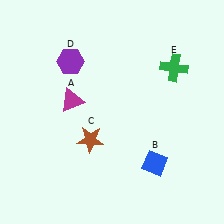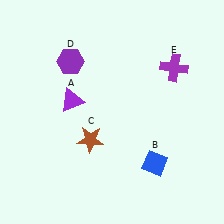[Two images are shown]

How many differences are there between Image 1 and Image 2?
There are 2 differences between the two images.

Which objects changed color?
A changed from magenta to purple. E changed from green to purple.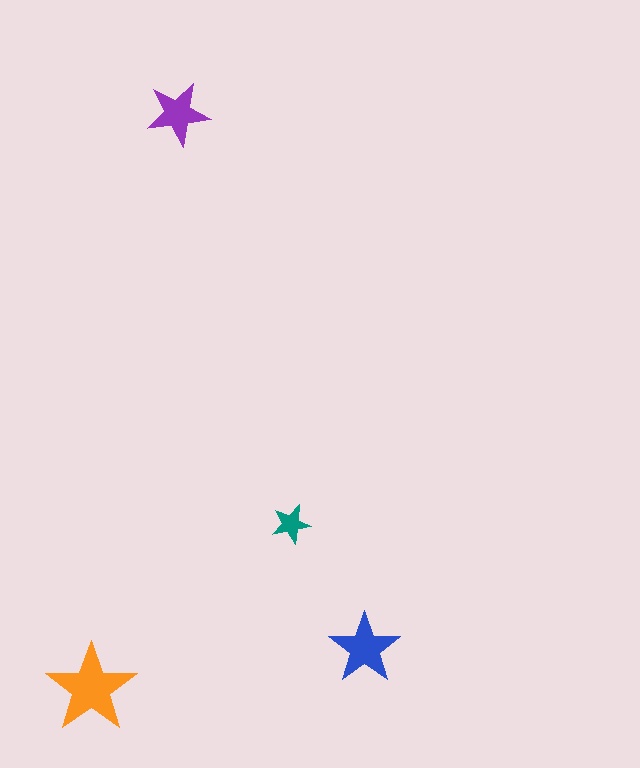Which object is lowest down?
The orange star is bottommost.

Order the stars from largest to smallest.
the orange one, the blue one, the purple one, the teal one.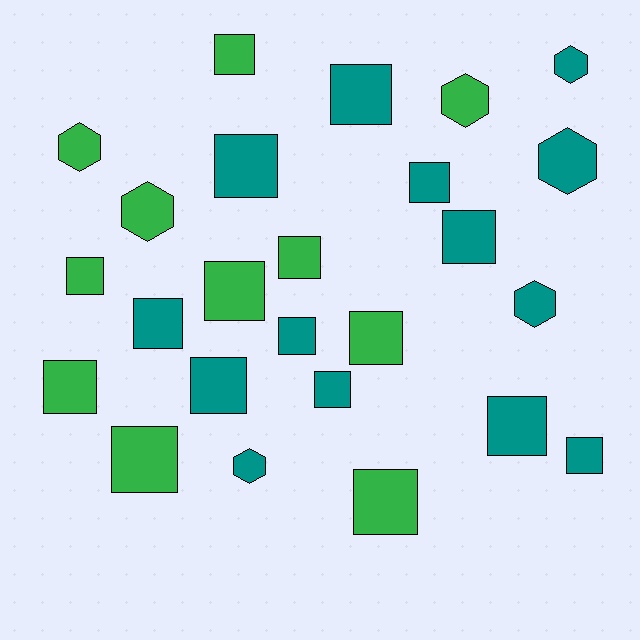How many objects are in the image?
There are 25 objects.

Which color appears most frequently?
Teal, with 14 objects.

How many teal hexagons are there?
There are 4 teal hexagons.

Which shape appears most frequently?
Square, with 18 objects.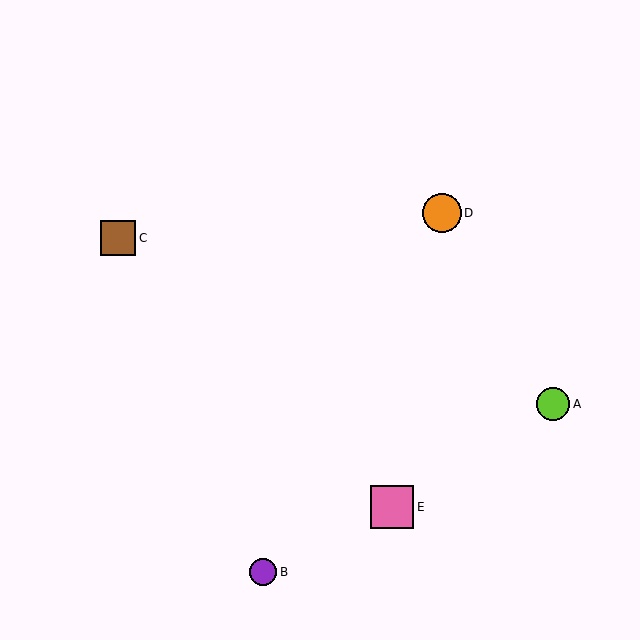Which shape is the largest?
The pink square (labeled E) is the largest.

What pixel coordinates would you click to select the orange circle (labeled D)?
Click at (442, 213) to select the orange circle D.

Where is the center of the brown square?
The center of the brown square is at (118, 238).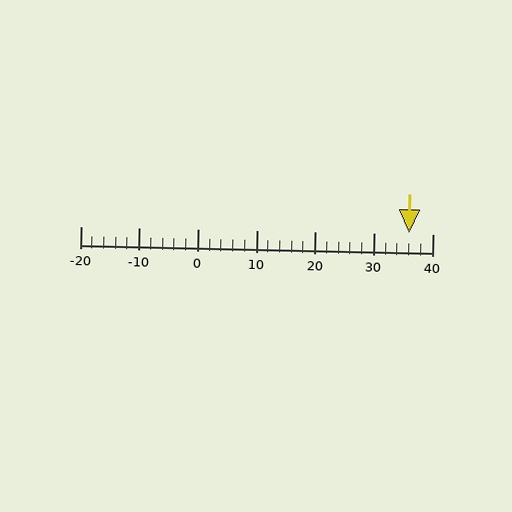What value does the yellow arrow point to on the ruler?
The yellow arrow points to approximately 36.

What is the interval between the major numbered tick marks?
The major tick marks are spaced 10 units apart.